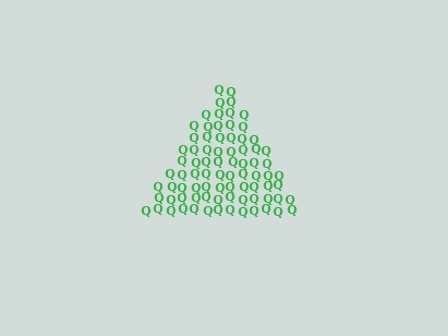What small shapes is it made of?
It is made of small letter Q's.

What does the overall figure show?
The overall figure shows a triangle.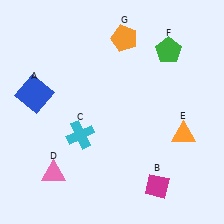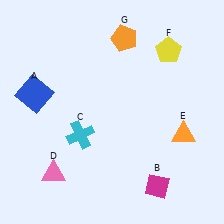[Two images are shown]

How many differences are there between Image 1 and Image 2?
There is 1 difference between the two images.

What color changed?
The pentagon (F) changed from green in Image 1 to yellow in Image 2.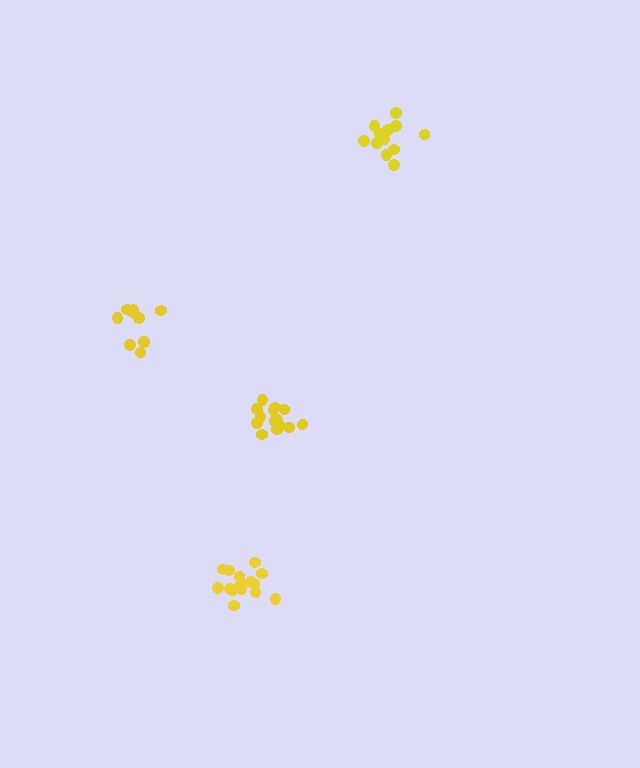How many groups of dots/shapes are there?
There are 4 groups.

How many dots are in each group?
Group 1: 13 dots, Group 2: 15 dots, Group 3: 10 dots, Group 4: 14 dots (52 total).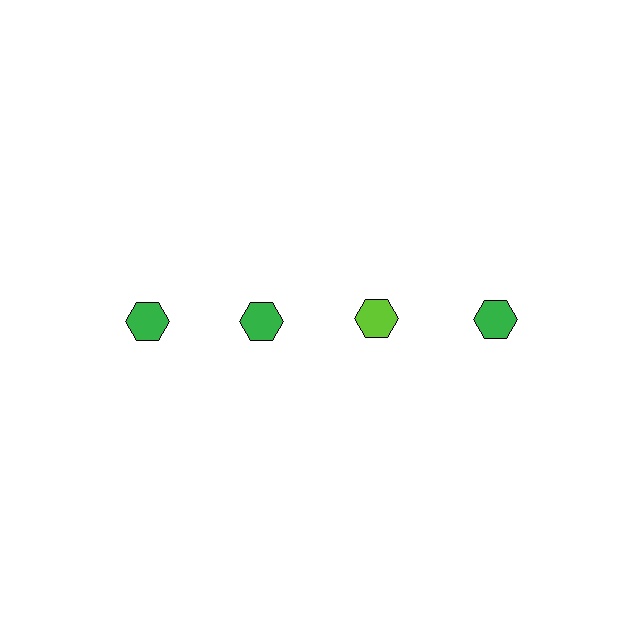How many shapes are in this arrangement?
There are 4 shapes arranged in a grid pattern.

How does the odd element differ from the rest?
It has a different color: lime instead of green.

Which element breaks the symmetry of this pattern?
The lime hexagon in the top row, center column breaks the symmetry. All other shapes are green hexagons.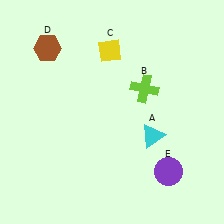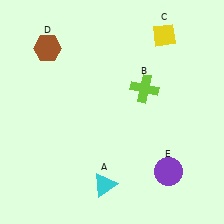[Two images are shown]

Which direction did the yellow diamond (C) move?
The yellow diamond (C) moved right.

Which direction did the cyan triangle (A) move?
The cyan triangle (A) moved down.